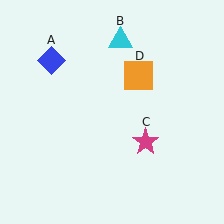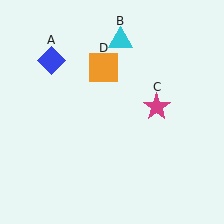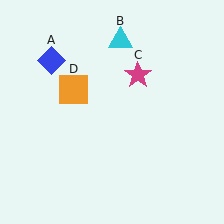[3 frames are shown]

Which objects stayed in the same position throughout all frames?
Blue diamond (object A) and cyan triangle (object B) remained stationary.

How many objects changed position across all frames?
2 objects changed position: magenta star (object C), orange square (object D).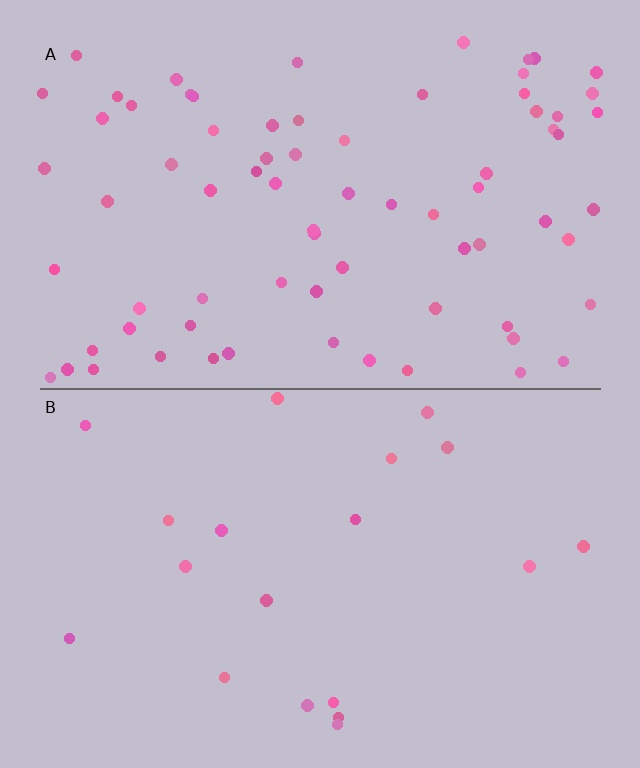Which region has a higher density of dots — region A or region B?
A (the top).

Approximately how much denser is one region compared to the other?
Approximately 3.8× — region A over region B.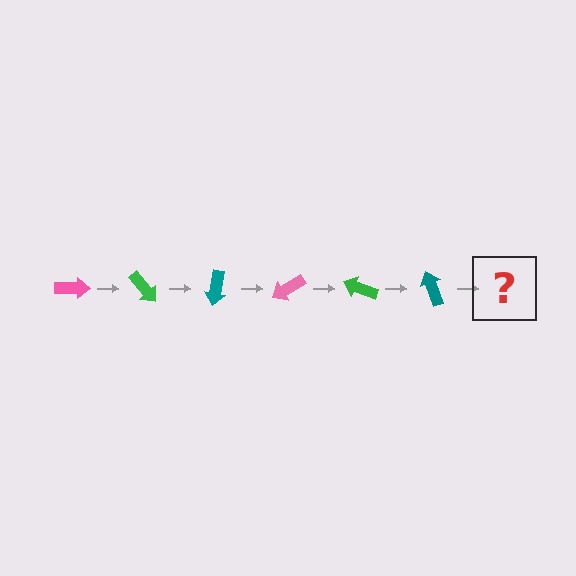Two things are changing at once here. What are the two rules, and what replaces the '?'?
The two rules are that it rotates 50 degrees each step and the color cycles through pink, green, and teal. The '?' should be a pink arrow, rotated 300 degrees from the start.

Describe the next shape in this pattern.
It should be a pink arrow, rotated 300 degrees from the start.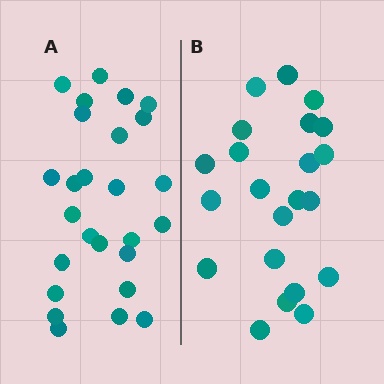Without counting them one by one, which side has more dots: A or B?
Region A (the left region) has more dots.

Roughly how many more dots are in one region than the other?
Region A has about 4 more dots than region B.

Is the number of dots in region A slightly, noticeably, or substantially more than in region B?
Region A has only slightly more — the two regions are fairly close. The ratio is roughly 1.2 to 1.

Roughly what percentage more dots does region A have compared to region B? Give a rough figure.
About 20% more.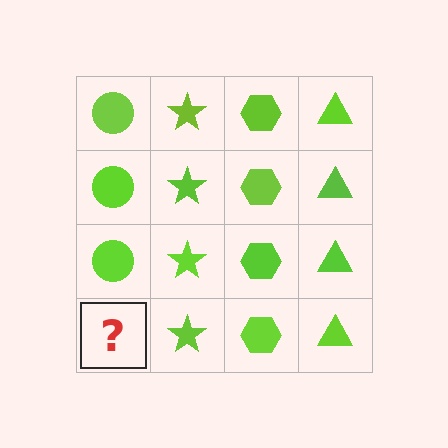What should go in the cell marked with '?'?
The missing cell should contain a lime circle.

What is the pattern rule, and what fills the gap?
The rule is that each column has a consistent shape. The gap should be filled with a lime circle.